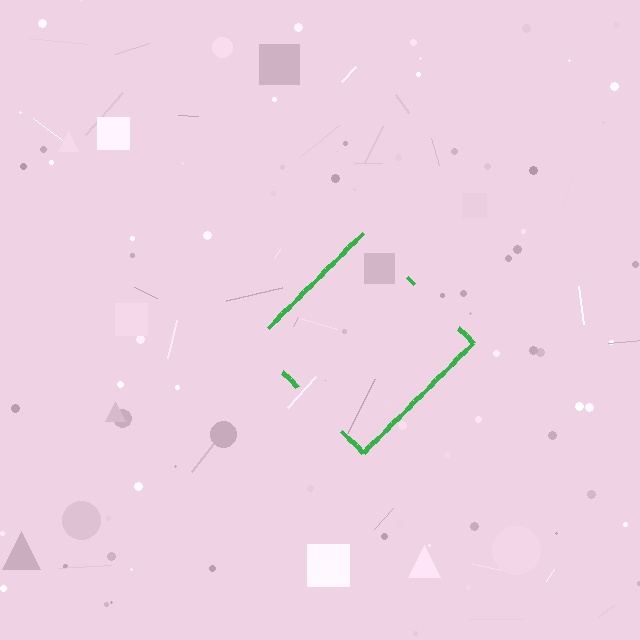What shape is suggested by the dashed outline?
The dashed outline suggests a diamond.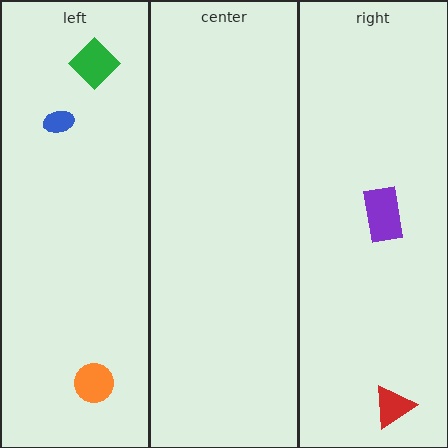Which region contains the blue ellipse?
The left region.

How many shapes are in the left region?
3.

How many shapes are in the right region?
2.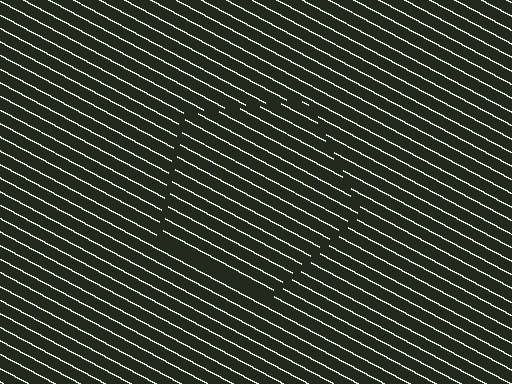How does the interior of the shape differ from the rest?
The interior of the shape contains the same grating, shifted by half a period — the contour is defined by the phase discontinuity where line-ends from the inner and outer gratings abut.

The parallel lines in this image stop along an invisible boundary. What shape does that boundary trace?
An illusory pentagon. The interior of the shape contains the same grating, shifted by half a period — the contour is defined by the phase discontinuity where line-ends from the inner and outer gratings abut.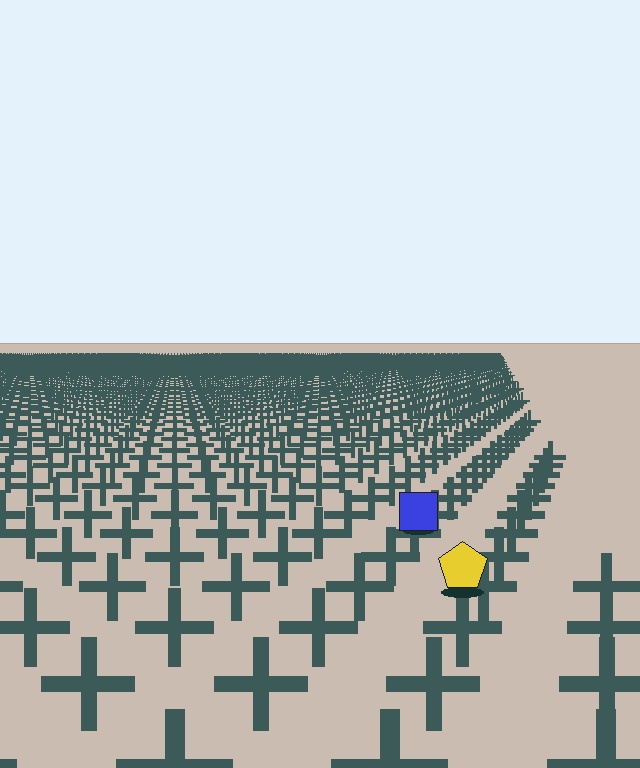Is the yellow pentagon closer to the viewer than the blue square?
Yes. The yellow pentagon is closer — you can tell from the texture gradient: the ground texture is coarser near it.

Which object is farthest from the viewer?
The blue square is farthest from the viewer. It appears smaller and the ground texture around it is denser.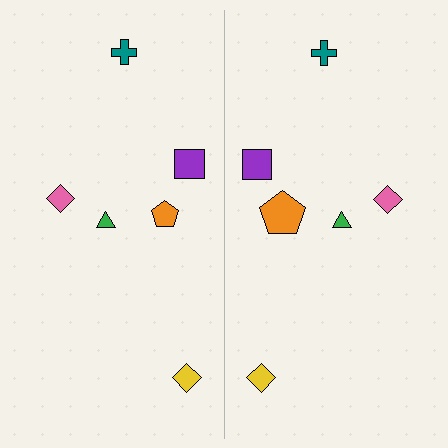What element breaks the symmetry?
The orange pentagon on the right side has a different size than its mirror counterpart.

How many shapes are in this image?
There are 12 shapes in this image.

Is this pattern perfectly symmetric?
No, the pattern is not perfectly symmetric. The orange pentagon on the right side has a different size than its mirror counterpart.